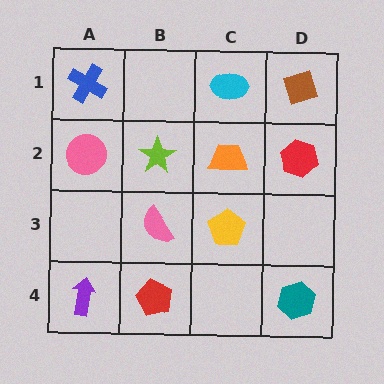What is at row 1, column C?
A cyan ellipse.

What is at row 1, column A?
A blue cross.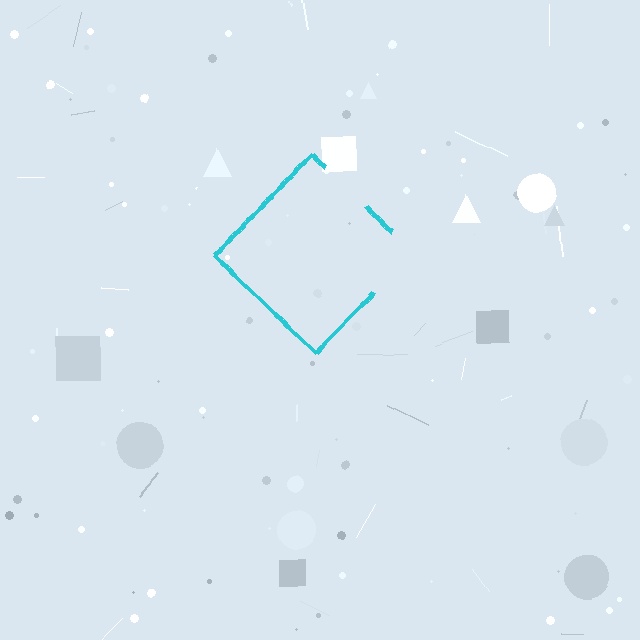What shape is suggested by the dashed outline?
The dashed outline suggests a diamond.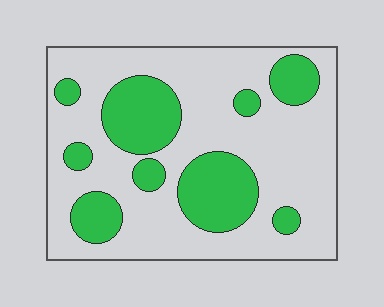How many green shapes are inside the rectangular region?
9.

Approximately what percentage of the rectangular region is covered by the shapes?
Approximately 30%.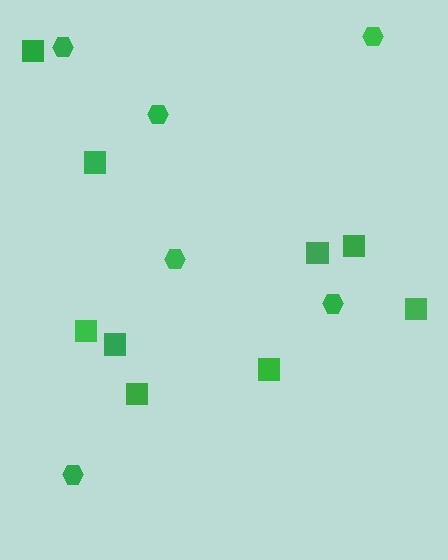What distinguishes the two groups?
There are 2 groups: one group of hexagons (6) and one group of squares (9).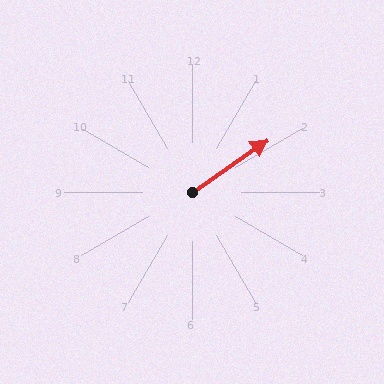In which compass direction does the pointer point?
Northeast.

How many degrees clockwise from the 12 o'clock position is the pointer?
Approximately 55 degrees.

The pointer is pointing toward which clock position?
Roughly 2 o'clock.